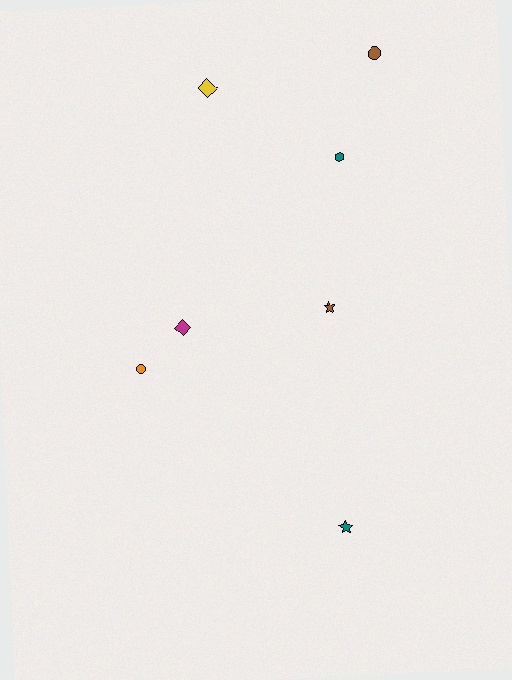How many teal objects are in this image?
There are 2 teal objects.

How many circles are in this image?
There are 2 circles.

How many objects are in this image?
There are 7 objects.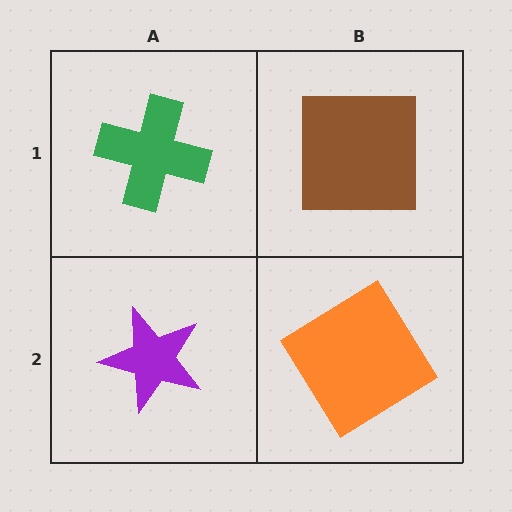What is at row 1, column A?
A green cross.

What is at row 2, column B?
An orange diamond.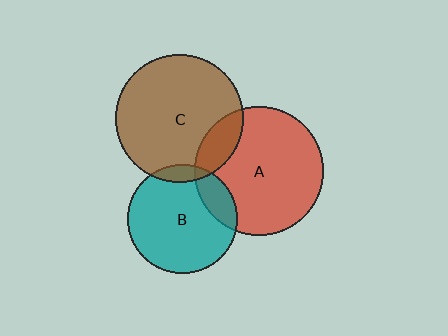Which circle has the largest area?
Circle A (red).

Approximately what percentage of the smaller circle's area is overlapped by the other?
Approximately 10%.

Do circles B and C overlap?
Yes.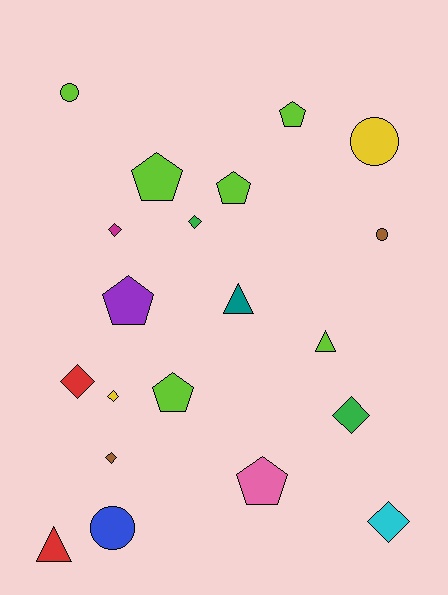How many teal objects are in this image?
There is 1 teal object.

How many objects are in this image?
There are 20 objects.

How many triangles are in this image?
There are 3 triangles.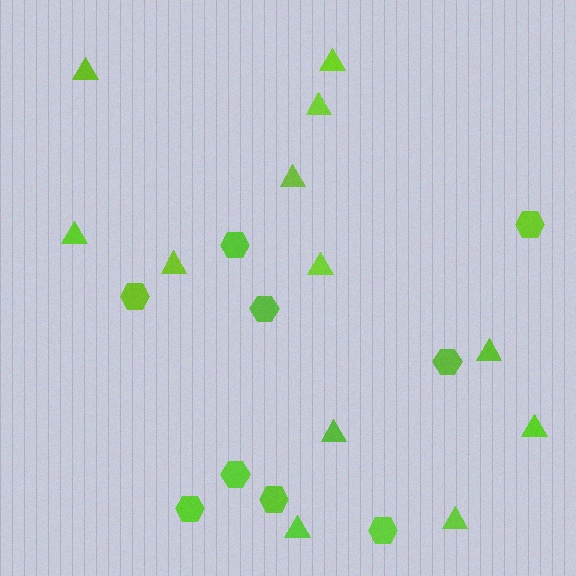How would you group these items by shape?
There are 2 groups: one group of triangles (12) and one group of hexagons (9).